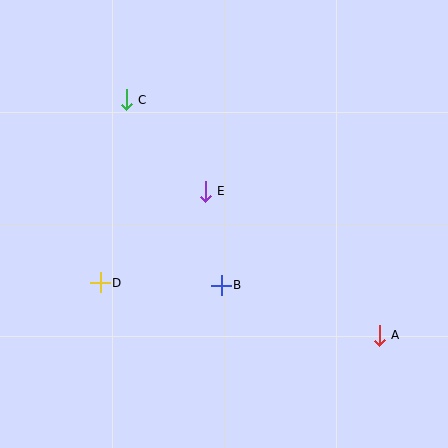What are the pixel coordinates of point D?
Point D is at (100, 283).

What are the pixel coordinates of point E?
Point E is at (205, 191).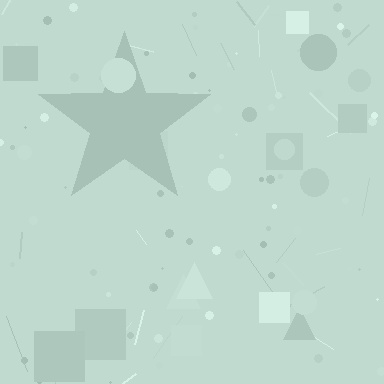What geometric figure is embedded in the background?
A star is embedded in the background.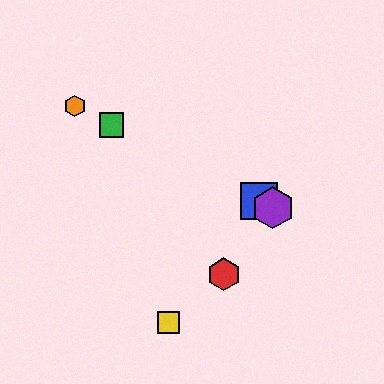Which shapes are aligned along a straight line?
The blue square, the green square, the purple hexagon, the orange hexagon are aligned along a straight line.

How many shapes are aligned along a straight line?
4 shapes (the blue square, the green square, the purple hexagon, the orange hexagon) are aligned along a straight line.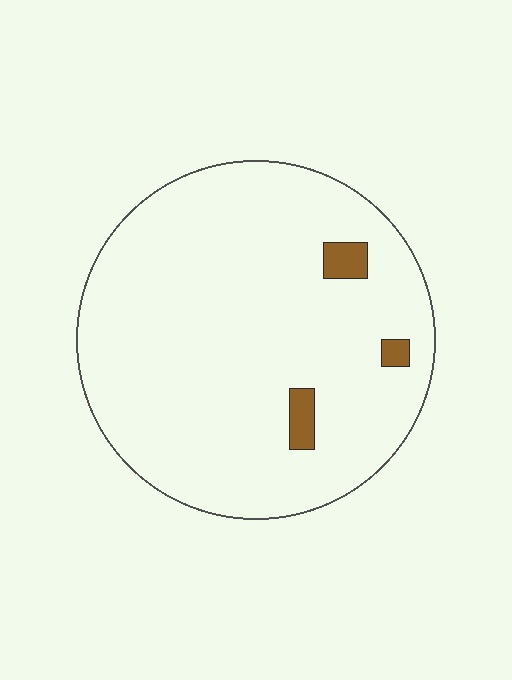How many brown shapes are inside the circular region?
3.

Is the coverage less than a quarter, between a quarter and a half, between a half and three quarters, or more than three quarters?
Less than a quarter.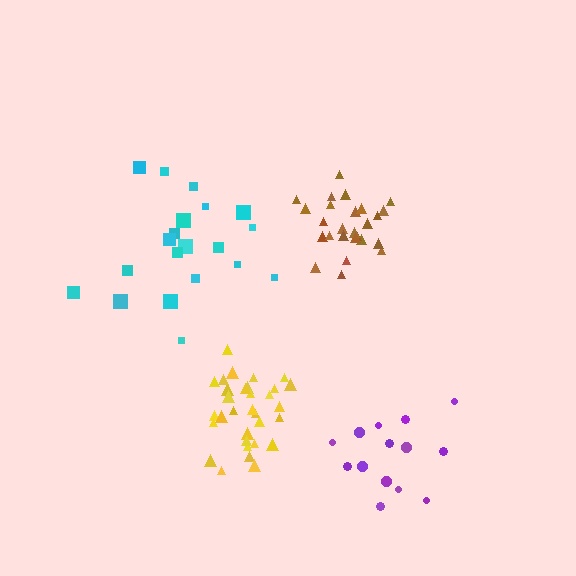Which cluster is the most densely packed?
Brown.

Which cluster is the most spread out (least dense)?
Cyan.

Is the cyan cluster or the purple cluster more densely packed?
Purple.